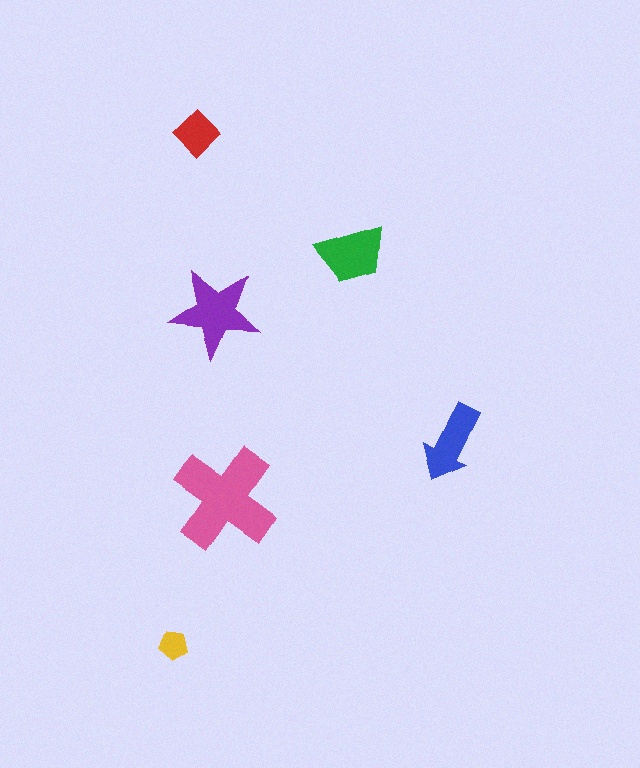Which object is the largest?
The pink cross.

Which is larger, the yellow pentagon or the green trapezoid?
The green trapezoid.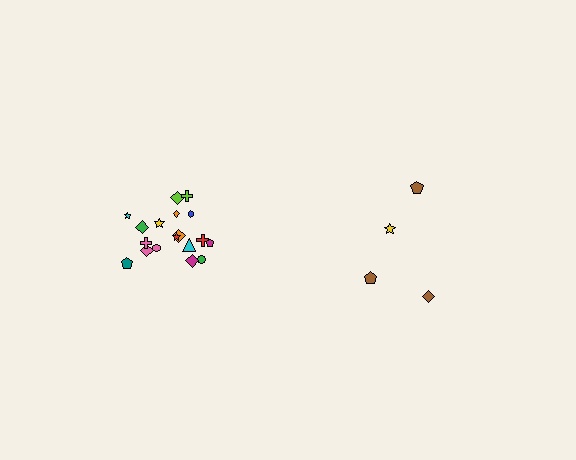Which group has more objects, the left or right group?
The left group.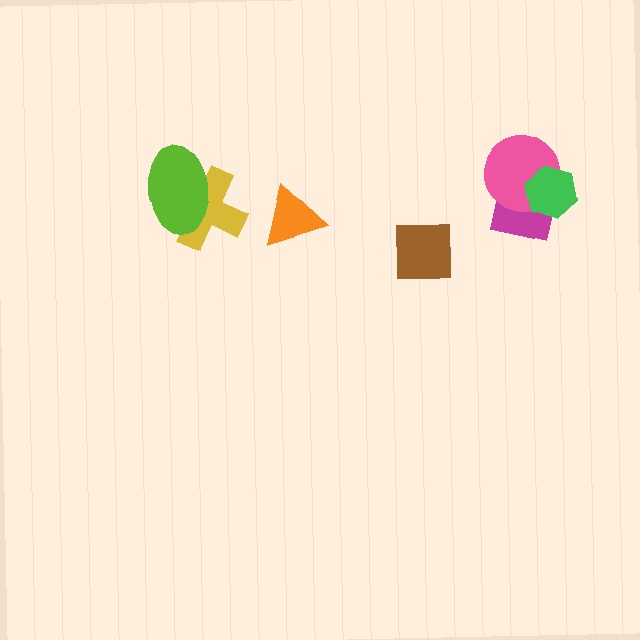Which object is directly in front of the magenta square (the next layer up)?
The pink circle is directly in front of the magenta square.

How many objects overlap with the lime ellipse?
1 object overlaps with the lime ellipse.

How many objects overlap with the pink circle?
2 objects overlap with the pink circle.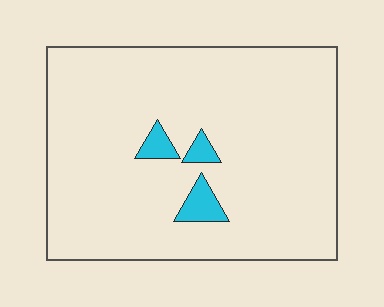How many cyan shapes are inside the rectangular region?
3.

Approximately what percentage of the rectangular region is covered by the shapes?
Approximately 5%.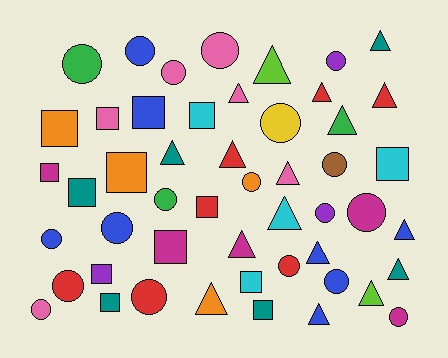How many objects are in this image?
There are 50 objects.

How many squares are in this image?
There are 14 squares.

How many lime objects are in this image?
There are 2 lime objects.